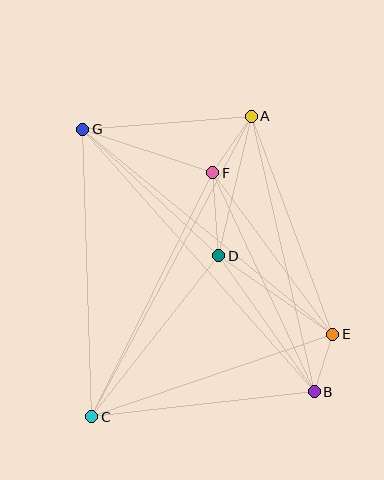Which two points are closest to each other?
Points B and E are closest to each other.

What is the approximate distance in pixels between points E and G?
The distance between E and G is approximately 324 pixels.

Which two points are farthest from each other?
Points B and G are farthest from each other.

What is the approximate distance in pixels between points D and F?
The distance between D and F is approximately 83 pixels.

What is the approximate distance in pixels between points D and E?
The distance between D and E is approximately 139 pixels.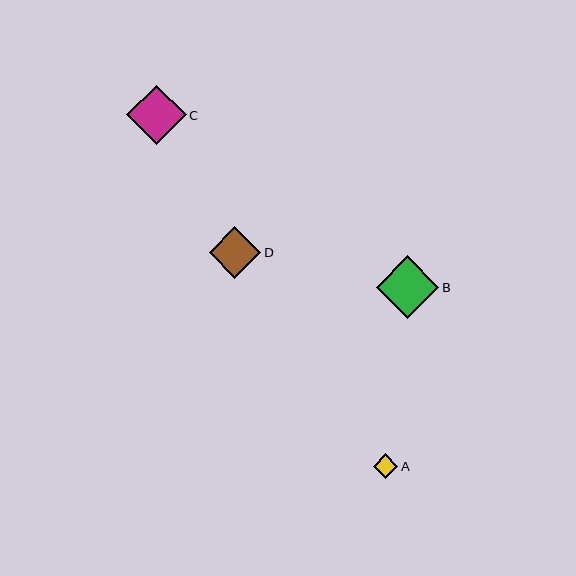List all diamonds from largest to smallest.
From largest to smallest: B, C, D, A.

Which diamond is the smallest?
Diamond A is the smallest with a size of approximately 24 pixels.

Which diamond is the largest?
Diamond B is the largest with a size of approximately 63 pixels.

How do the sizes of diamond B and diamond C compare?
Diamond B and diamond C are approximately the same size.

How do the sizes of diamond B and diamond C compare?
Diamond B and diamond C are approximately the same size.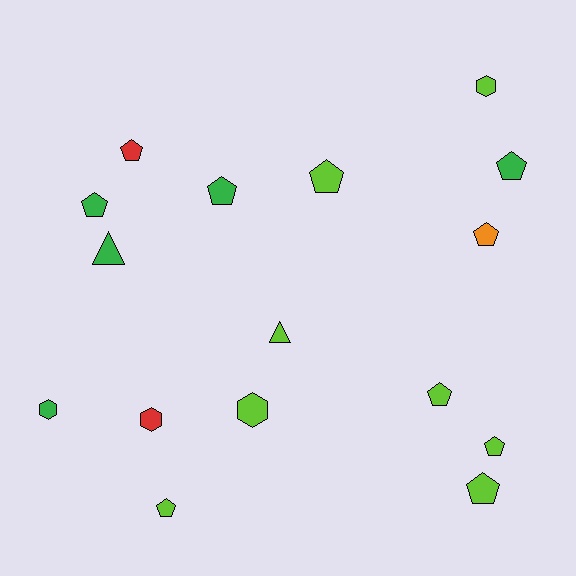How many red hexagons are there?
There is 1 red hexagon.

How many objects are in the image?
There are 16 objects.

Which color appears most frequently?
Lime, with 8 objects.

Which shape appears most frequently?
Pentagon, with 10 objects.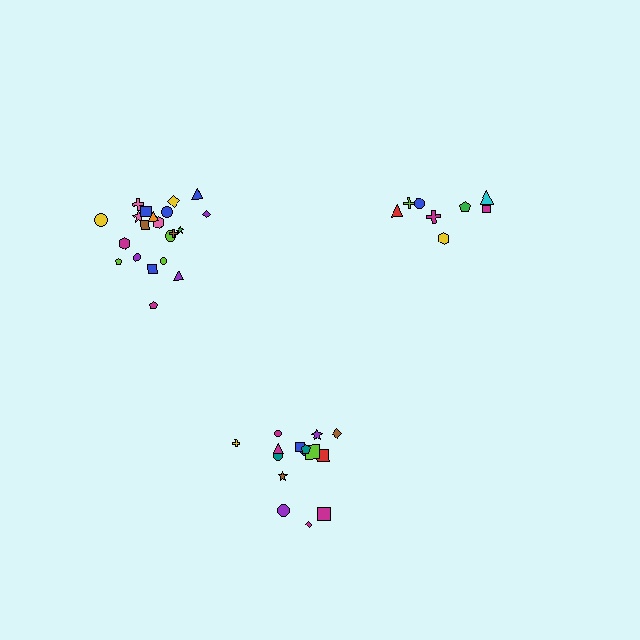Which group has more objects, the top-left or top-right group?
The top-left group.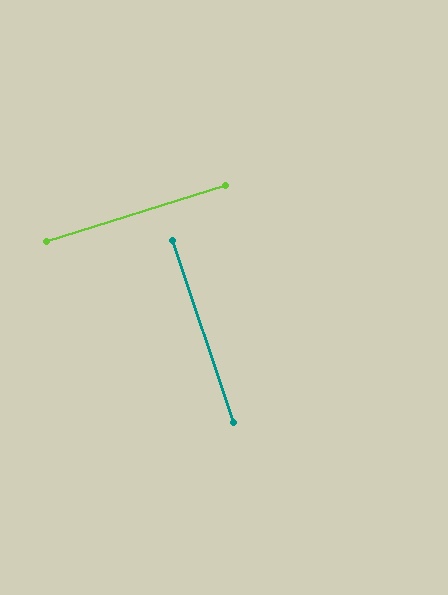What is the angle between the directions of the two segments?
Approximately 89 degrees.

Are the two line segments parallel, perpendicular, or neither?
Perpendicular — they meet at approximately 89°.